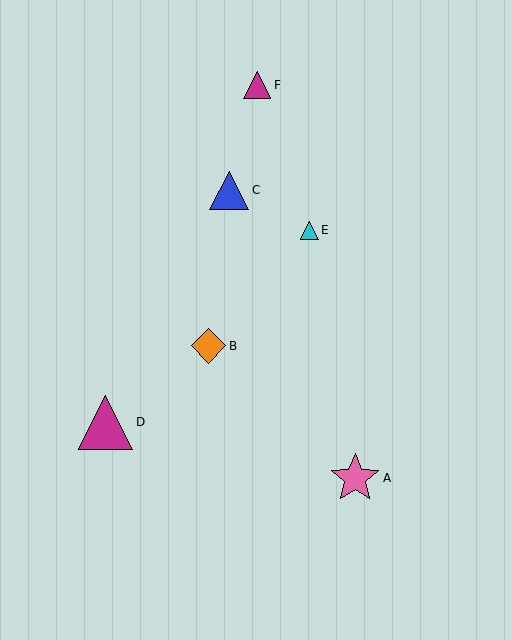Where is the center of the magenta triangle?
The center of the magenta triangle is at (106, 422).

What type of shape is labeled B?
Shape B is an orange diamond.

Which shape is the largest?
The magenta triangle (labeled D) is the largest.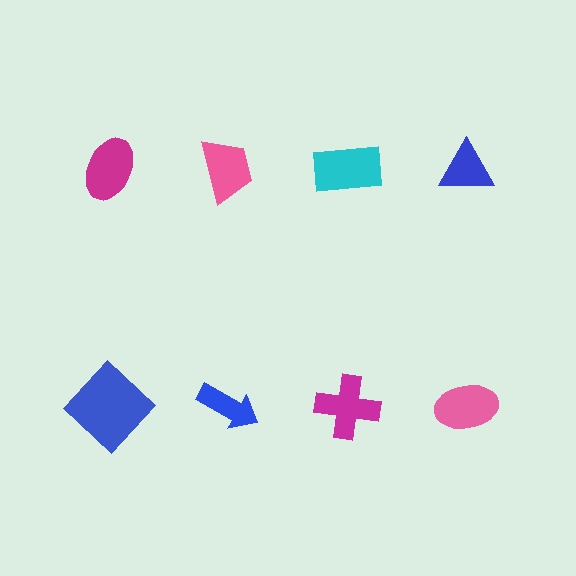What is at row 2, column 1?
A blue diamond.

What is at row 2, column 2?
A blue arrow.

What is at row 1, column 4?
A blue triangle.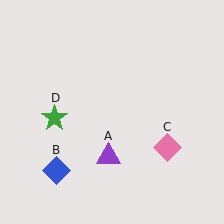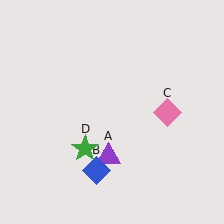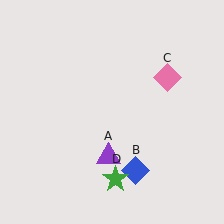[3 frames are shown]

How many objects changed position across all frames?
3 objects changed position: blue diamond (object B), pink diamond (object C), green star (object D).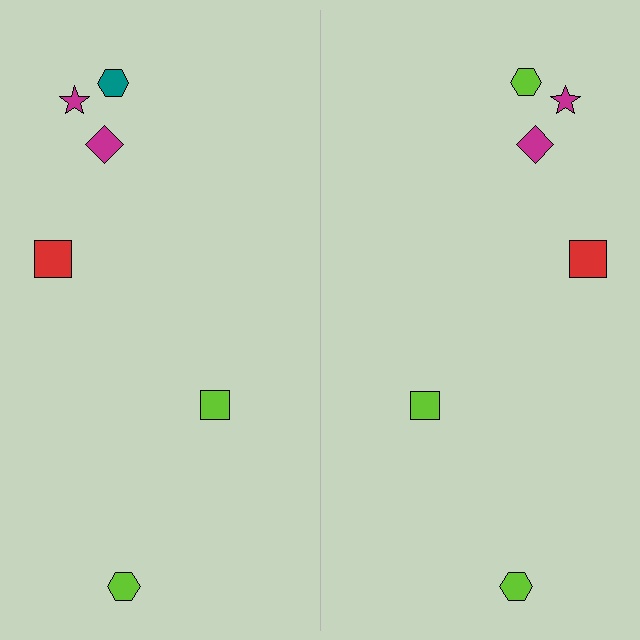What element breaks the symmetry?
The lime hexagon on the right side breaks the symmetry — its mirror counterpart is teal.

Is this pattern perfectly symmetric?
No, the pattern is not perfectly symmetric. The lime hexagon on the right side breaks the symmetry — its mirror counterpart is teal.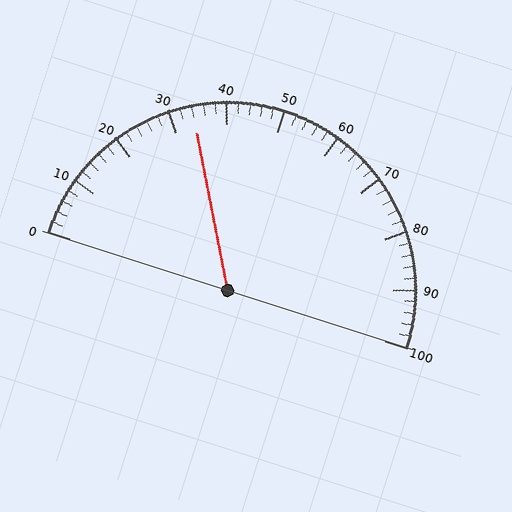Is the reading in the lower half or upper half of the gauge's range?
The reading is in the lower half of the range (0 to 100).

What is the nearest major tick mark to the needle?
The nearest major tick mark is 30.